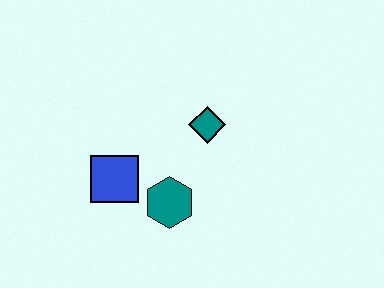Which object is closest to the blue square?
The teal hexagon is closest to the blue square.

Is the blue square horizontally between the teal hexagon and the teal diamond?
No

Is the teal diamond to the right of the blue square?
Yes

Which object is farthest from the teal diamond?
The blue square is farthest from the teal diamond.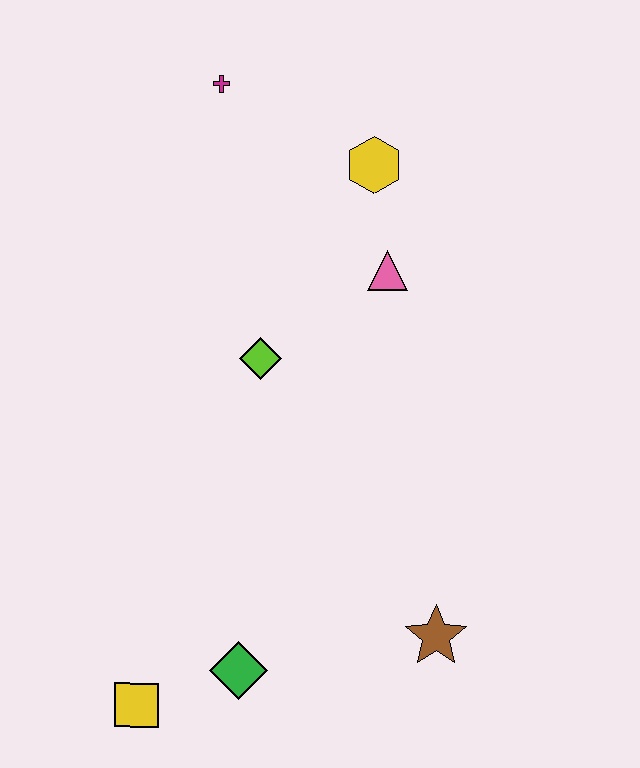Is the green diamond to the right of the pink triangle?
No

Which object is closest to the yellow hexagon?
The pink triangle is closest to the yellow hexagon.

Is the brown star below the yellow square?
No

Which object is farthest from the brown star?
The magenta cross is farthest from the brown star.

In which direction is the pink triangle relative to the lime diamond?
The pink triangle is to the right of the lime diamond.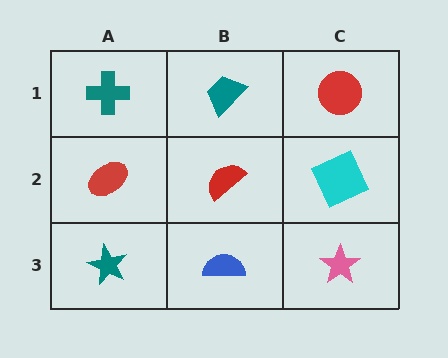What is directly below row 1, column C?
A cyan square.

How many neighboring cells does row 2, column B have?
4.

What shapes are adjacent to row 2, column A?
A teal cross (row 1, column A), a teal star (row 3, column A), a red semicircle (row 2, column B).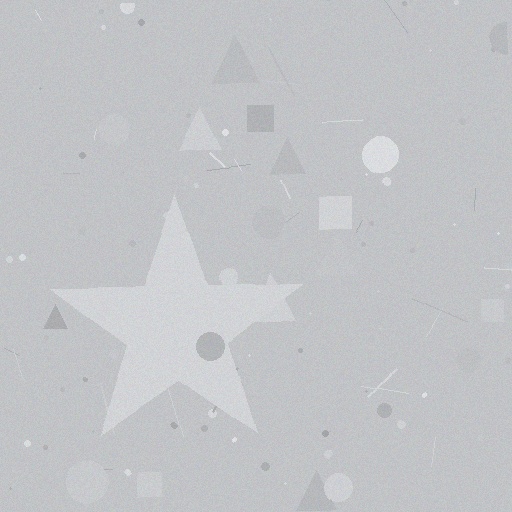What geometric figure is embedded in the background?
A star is embedded in the background.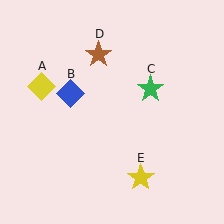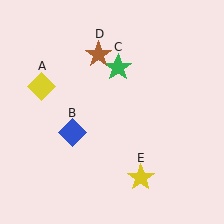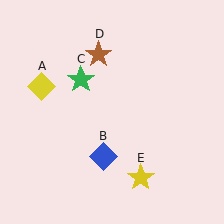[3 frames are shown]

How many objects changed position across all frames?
2 objects changed position: blue diamond (object B), green star (object C).